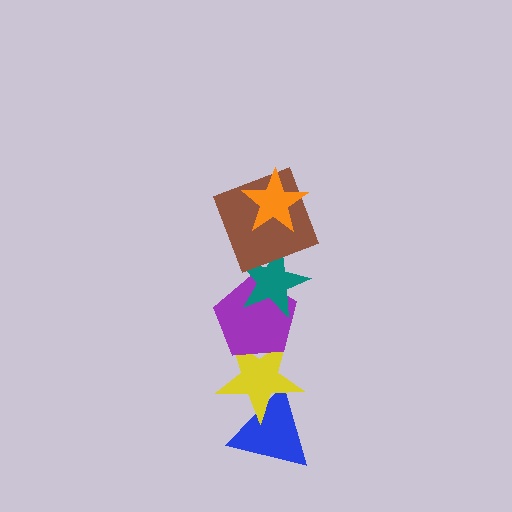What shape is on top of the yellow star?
The purple pentagon is on top of the yellow star.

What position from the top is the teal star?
The teal star is 3rd from the top.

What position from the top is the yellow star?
The yellow star is 5th from the top.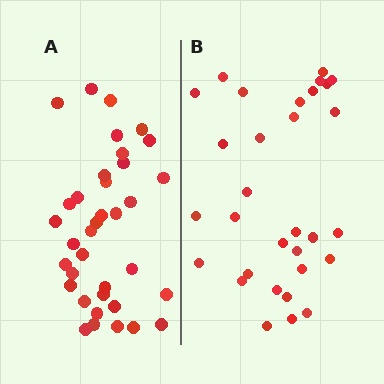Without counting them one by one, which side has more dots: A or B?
Region A (the left region) has more dots.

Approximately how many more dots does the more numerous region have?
Region A has about 5 more dots than region B.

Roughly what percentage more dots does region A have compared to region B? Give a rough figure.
About 15% more.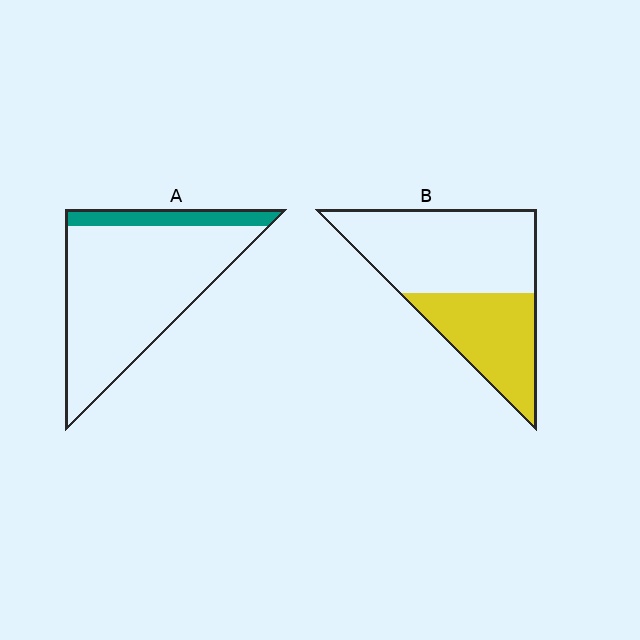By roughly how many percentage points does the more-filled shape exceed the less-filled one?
By roughly 25 percentage points (B over A).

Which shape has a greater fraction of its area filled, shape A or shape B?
Shape B.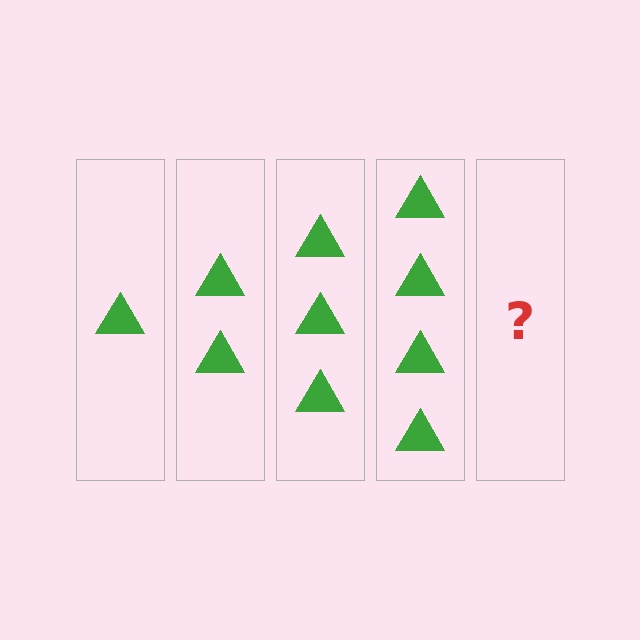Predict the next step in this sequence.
The next step is 5 triangles.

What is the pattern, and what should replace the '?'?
The pattern is that each step adds one more triangle. The '?' should be 5 triangles.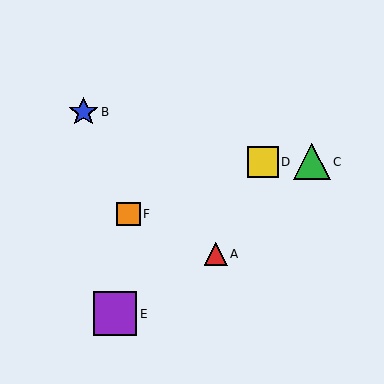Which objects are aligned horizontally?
Objects C, D are aligned horizontally.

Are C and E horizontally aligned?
No, C is at y≈162 and E is at y≈314.